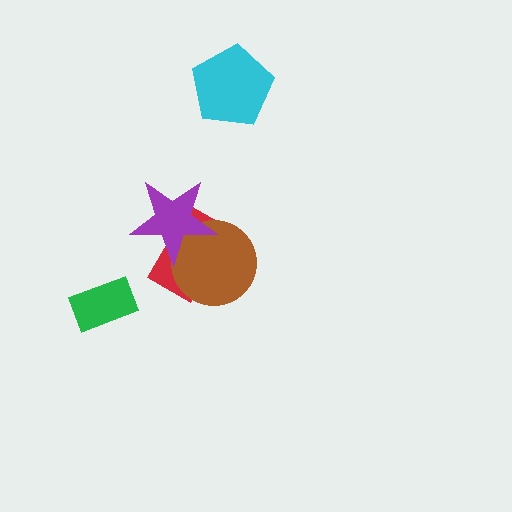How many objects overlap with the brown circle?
2 objects overlap with the brown circle.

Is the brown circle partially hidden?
Yes, it is partially covered by another shape.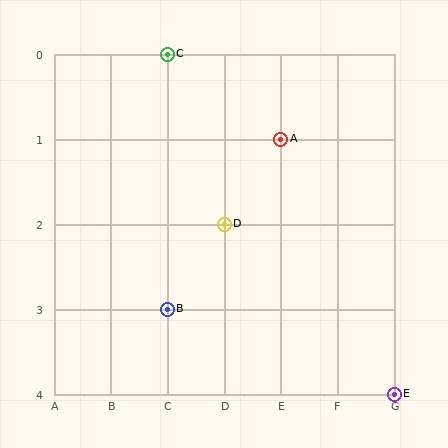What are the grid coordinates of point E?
Point E is at grid coordinates (G, 4).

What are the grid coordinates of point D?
Point D is at grid coordinates (D, 2).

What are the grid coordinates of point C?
Point C is at grid coordinates (C, 0).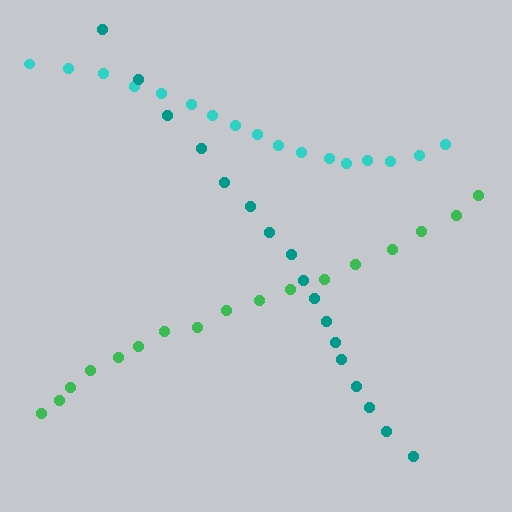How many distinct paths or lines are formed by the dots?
There are 3 distinct paths.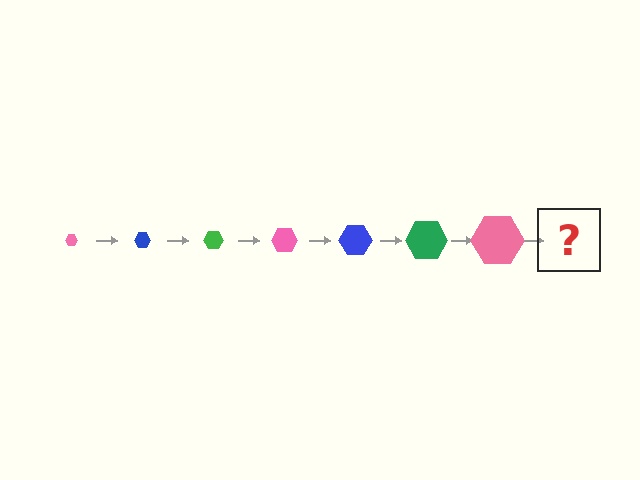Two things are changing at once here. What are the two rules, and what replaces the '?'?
The two rules are that the hexagon grows larger each step and the color cycles through pink, blue, and green. The '?' should be a blue hexagon, larger than the previous one.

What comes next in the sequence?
The next element should be a blue hexagon, larger than the previous one.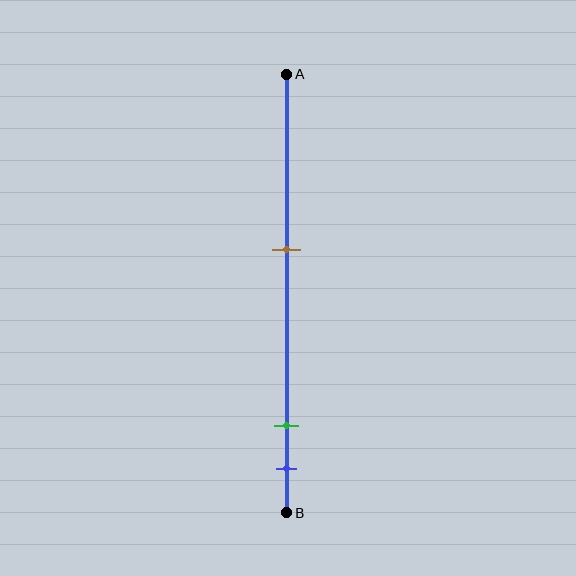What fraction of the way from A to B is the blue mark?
The blue mark is approximately 90% (0.9) of the way from A to B.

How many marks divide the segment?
There are 3 marks dividing the segment.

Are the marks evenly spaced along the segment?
No, the marks are not evenly spaced.